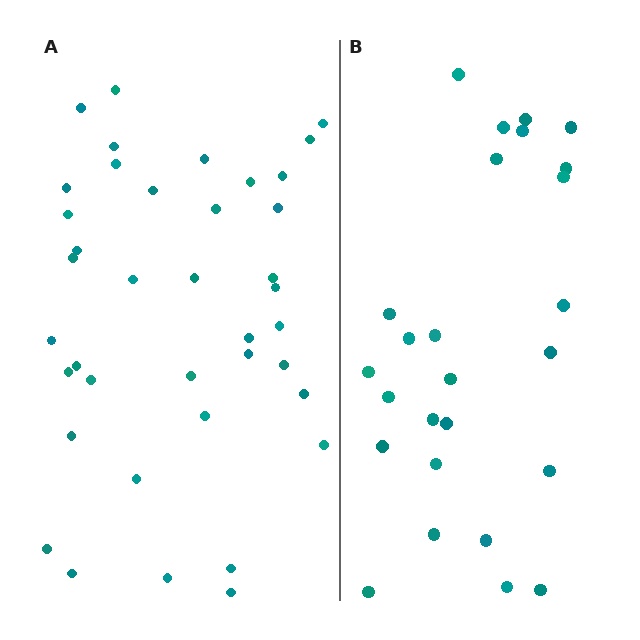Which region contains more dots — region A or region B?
Region A (the left region) has more dots.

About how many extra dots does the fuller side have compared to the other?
Region A has approximately 15 more dots than region B.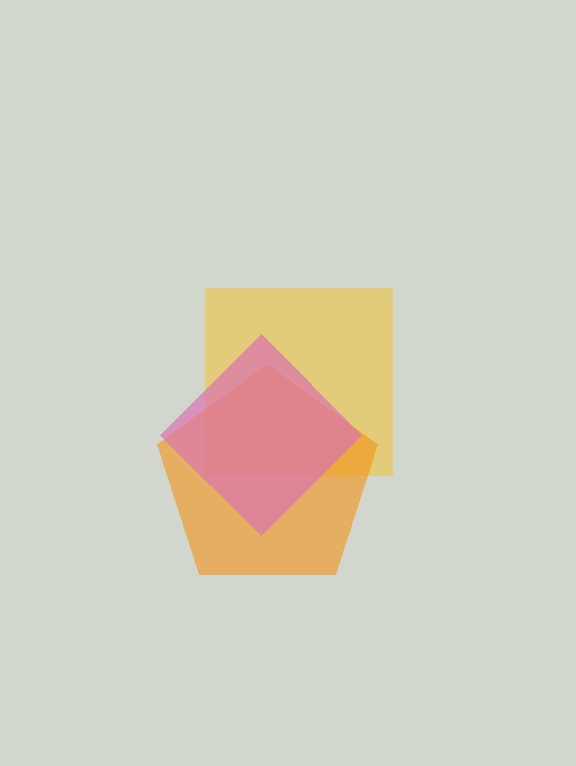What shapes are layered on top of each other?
The layered shapes are: a yellow square, an orange pentagon, a pink diamond.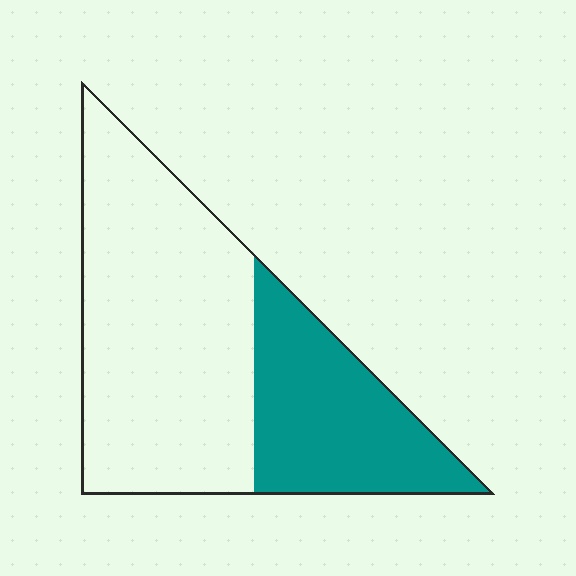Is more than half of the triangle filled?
No.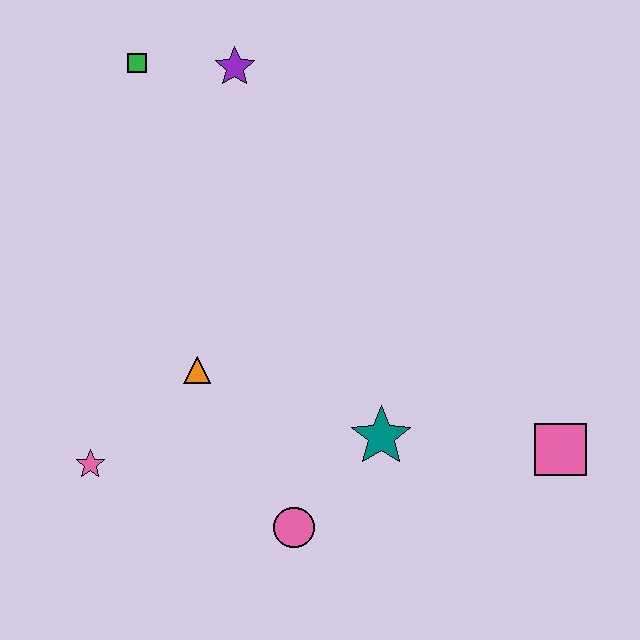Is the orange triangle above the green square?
No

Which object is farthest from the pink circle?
The green square is farthest from the pink circle.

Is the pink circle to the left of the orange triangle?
No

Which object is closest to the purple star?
The green square is closest to the purple star.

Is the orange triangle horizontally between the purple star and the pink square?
No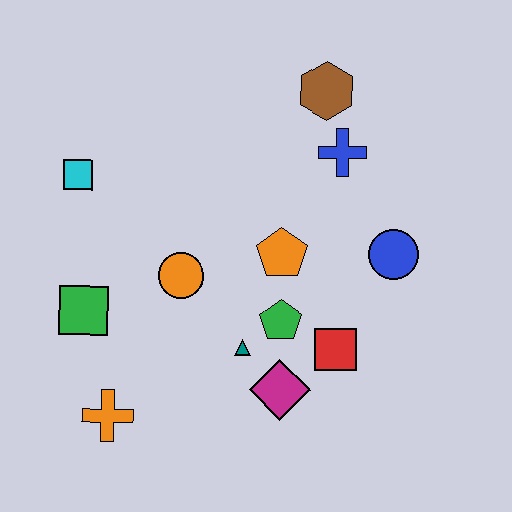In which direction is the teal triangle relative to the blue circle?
The teal triangle is to the left of the blue circle.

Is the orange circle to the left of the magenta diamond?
Yes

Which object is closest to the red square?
The green pentagon is closest to the red square.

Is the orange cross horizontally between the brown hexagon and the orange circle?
No